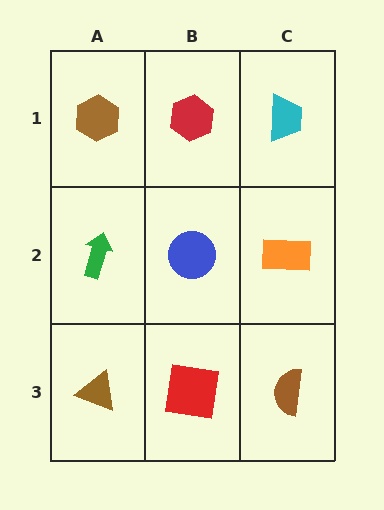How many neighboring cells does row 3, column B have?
3.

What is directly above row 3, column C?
An orange rectangle.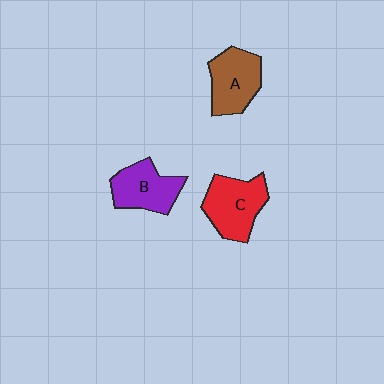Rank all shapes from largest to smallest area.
From largest to smallest: C (red), A (brown), B (purple).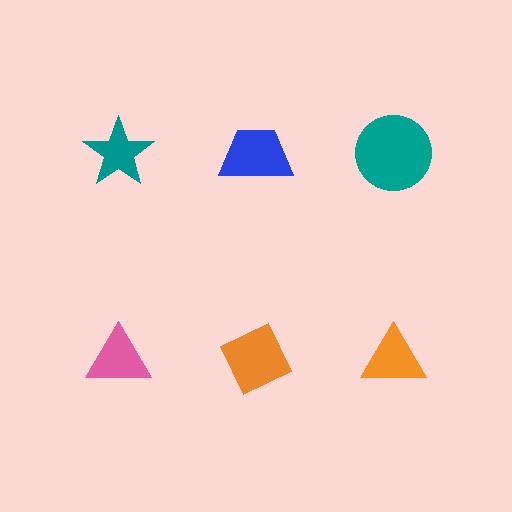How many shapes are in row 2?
3 shapes.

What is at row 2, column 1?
A pink triangle.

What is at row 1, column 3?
A teal circle.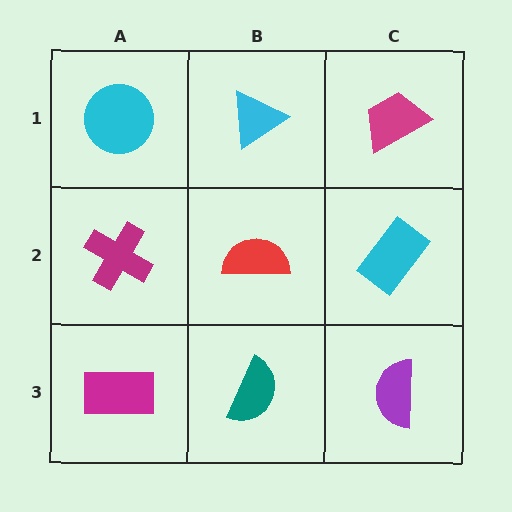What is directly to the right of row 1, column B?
A magenta trapezoid.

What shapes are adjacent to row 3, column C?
A cyan rectangle (row 2, column C), a teal semicircle (row 3, column B).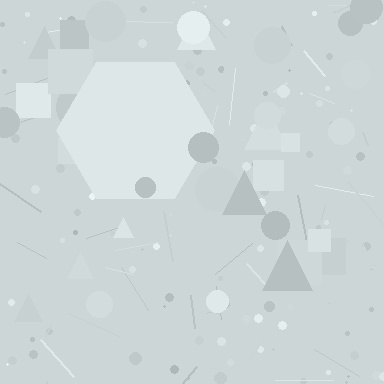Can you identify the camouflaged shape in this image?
The camouflaged shape is a hexagon.